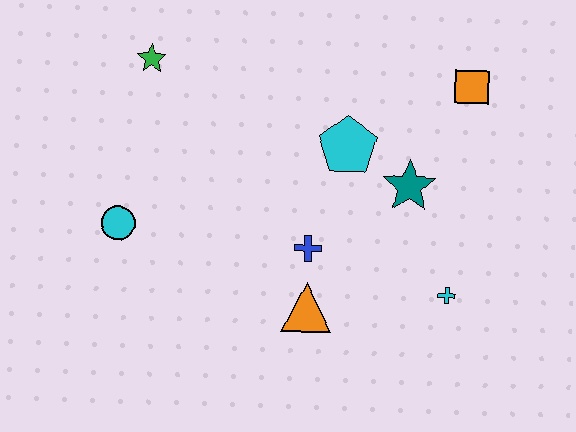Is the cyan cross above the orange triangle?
Yes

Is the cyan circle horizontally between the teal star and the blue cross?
No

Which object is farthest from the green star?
The cyan cross is farthest from the green star.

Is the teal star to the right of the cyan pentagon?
Yes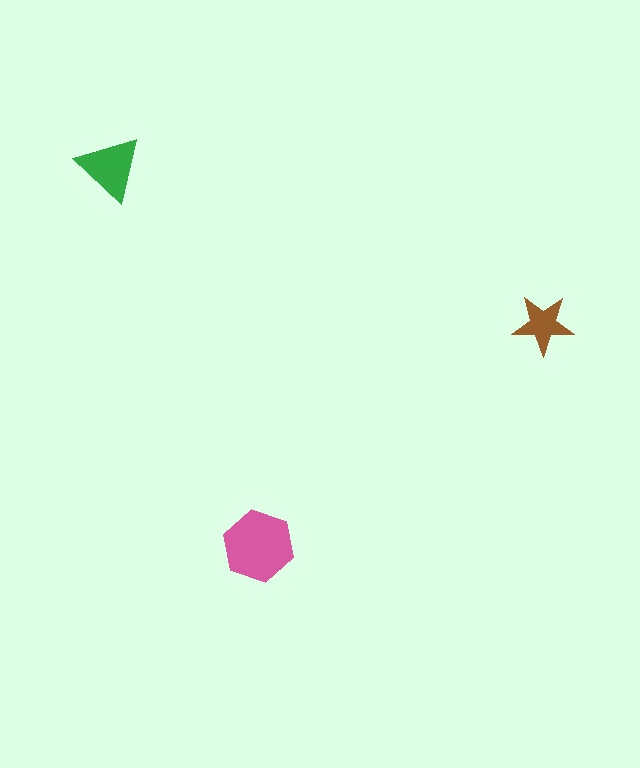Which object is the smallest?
The brown star.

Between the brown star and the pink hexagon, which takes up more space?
The pink hexagon.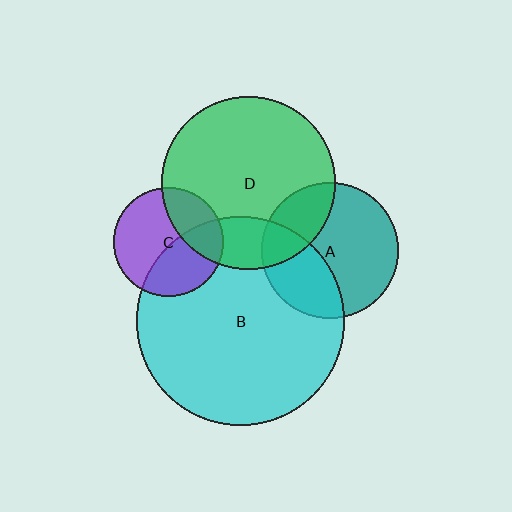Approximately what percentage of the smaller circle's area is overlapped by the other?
Approximately 40%.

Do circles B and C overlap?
Yes.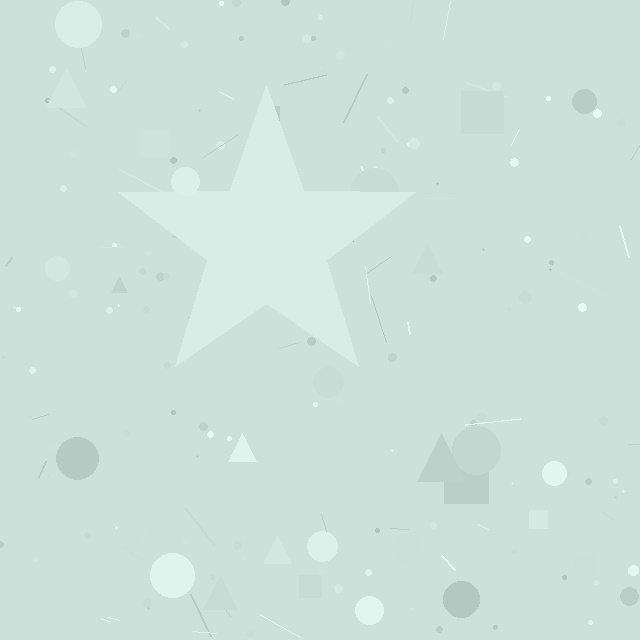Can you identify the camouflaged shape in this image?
The camouflaged shape is a star.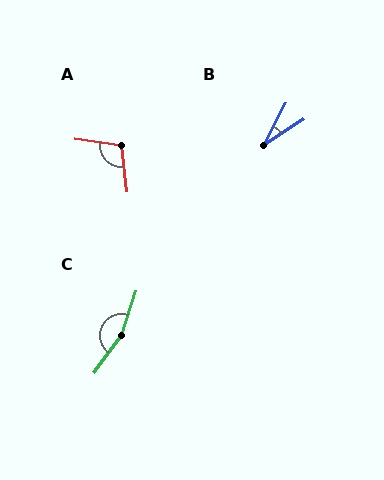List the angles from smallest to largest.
B (29°), A (105°), C (161°).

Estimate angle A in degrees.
Approximately 105 degrees.